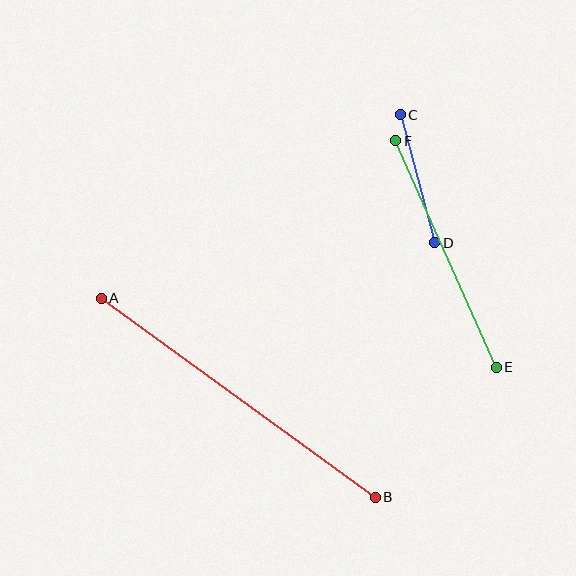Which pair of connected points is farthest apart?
Points A and B are farthest apart.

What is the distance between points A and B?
The distance is approximately 339 pixels.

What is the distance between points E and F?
The distance is approximately 248 pixels.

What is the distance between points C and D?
The distance is approximately 132 pixels.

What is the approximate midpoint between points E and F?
The midpoint is at approximately (446, 254) pixels.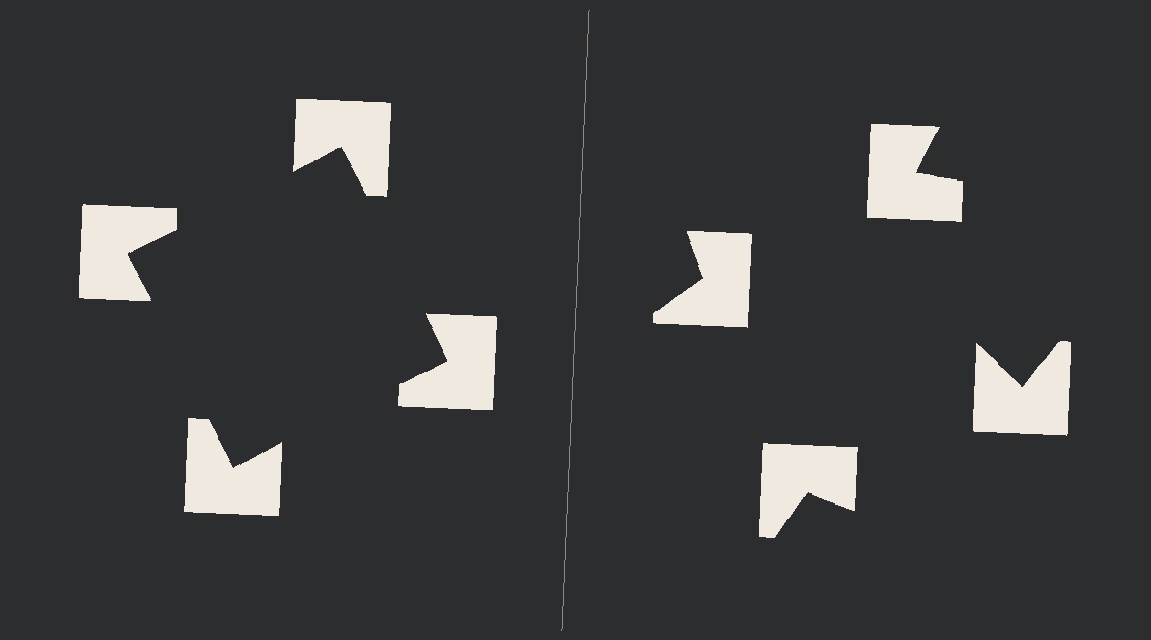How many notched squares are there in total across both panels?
8 — 4 on each side.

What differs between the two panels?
The notched squares are positioned identically on both sides; only the wedge orientations differ. On the left they align to a square; on the right they are misaligned.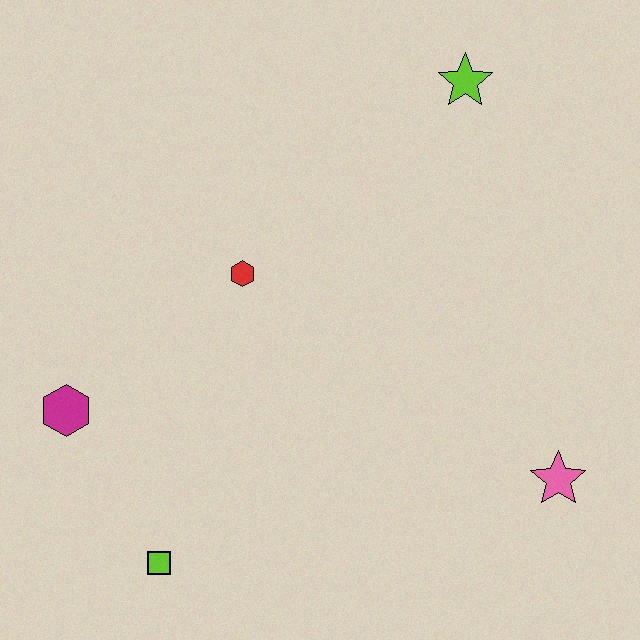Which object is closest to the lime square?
The magenta hexagon is closest to the lime square.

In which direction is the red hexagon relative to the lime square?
The red hexagon is above the lime square.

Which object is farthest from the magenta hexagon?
The lime star is farthest from the magenta hexagon.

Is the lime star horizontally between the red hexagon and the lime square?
No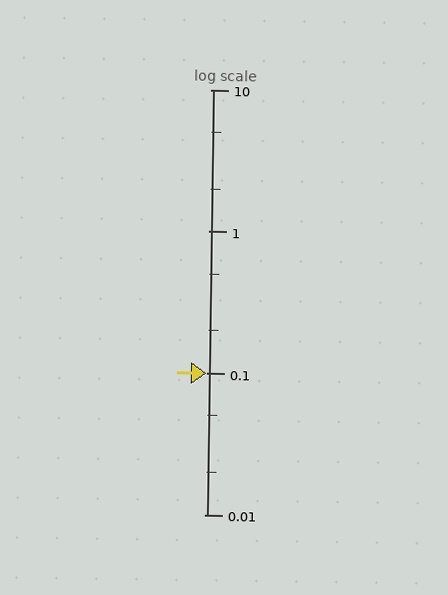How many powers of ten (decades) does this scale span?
The scale spans 3 decades, from 0.01 to 10.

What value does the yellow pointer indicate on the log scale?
The pointer indicates approximately 0.1.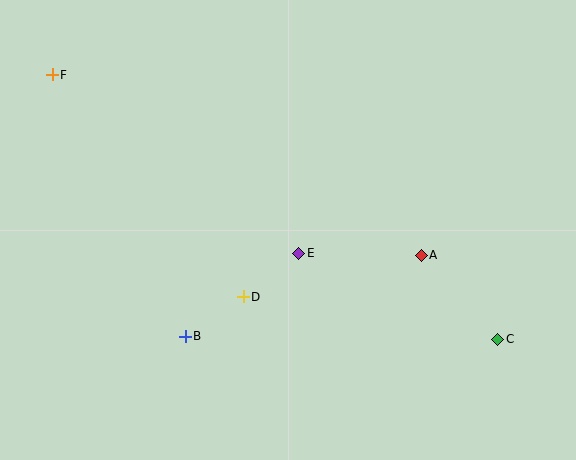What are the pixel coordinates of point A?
Point A is at (421, 255).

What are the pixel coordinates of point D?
Point D is at (243, 297).